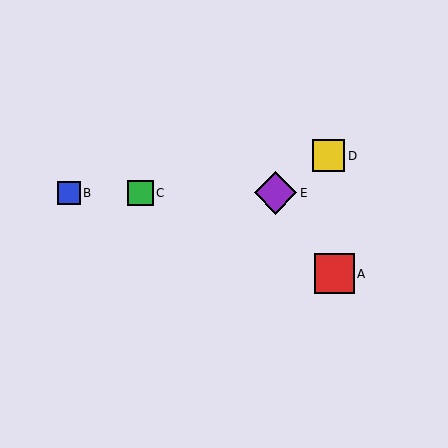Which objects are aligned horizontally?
Objects B, C, E are aligned horizontally.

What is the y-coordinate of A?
Object A is at y≈274.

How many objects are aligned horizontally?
3 objects (B, C, E) are aligned horizontally.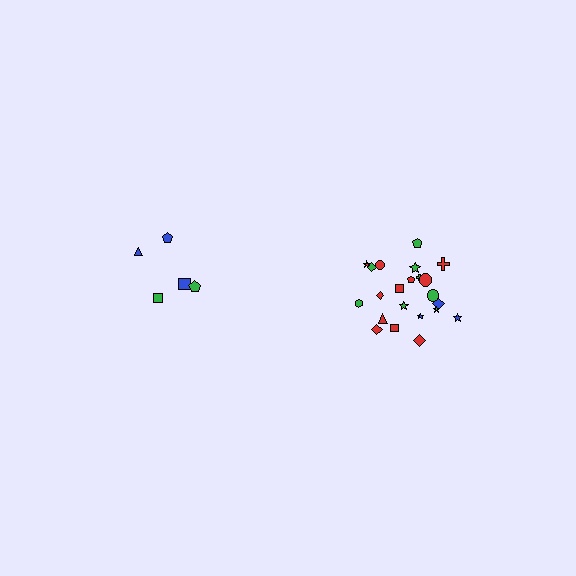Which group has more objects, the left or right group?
The right group.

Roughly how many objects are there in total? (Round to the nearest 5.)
Roughly 25 objects in total.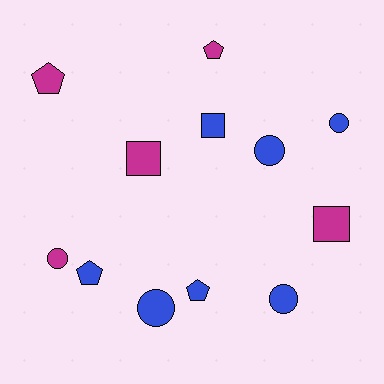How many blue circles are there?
There are 4 blue circles.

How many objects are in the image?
There are 12 objects.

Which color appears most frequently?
Blue, with 7 objects.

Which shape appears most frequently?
Circle, with 5 objects.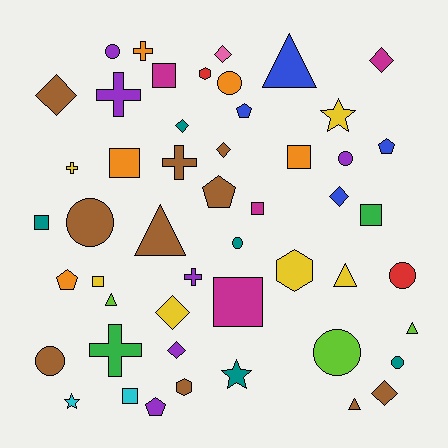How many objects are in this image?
There are 50 objects.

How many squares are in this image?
There are 9 squares.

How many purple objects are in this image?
There are 6 purple objects.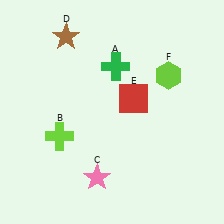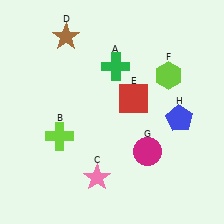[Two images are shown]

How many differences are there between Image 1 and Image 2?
There are 2 differences between the two images.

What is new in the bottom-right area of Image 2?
A blue pentagon (H) was added in the bottom-right area of Image 2.